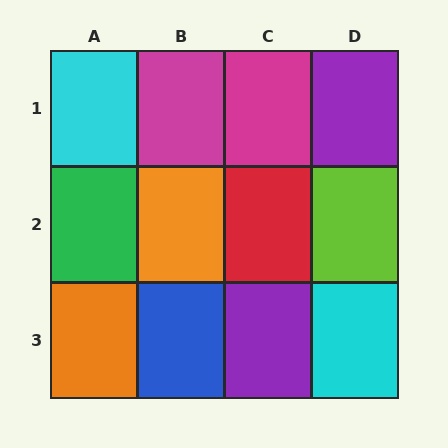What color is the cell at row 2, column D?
Lime.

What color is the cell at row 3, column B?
Blue.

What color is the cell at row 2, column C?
Red.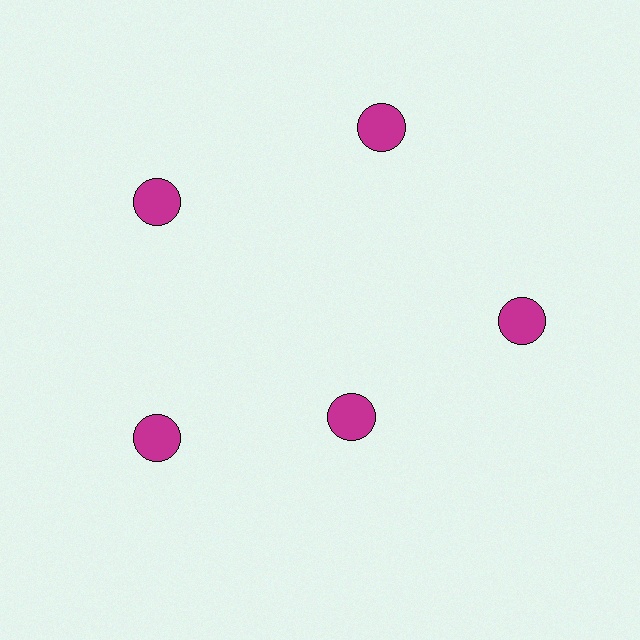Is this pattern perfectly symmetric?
No. The 5 magenta circles are arranged in a ring, but one element near the 5 o'clock position is pulled inward toward the center, breaking the 5-fold rotational symmetry.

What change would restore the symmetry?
The symmetry would be restored by moving it outward, back onto the ring so that all 5 circles sit at equal angles and equal distance from the center.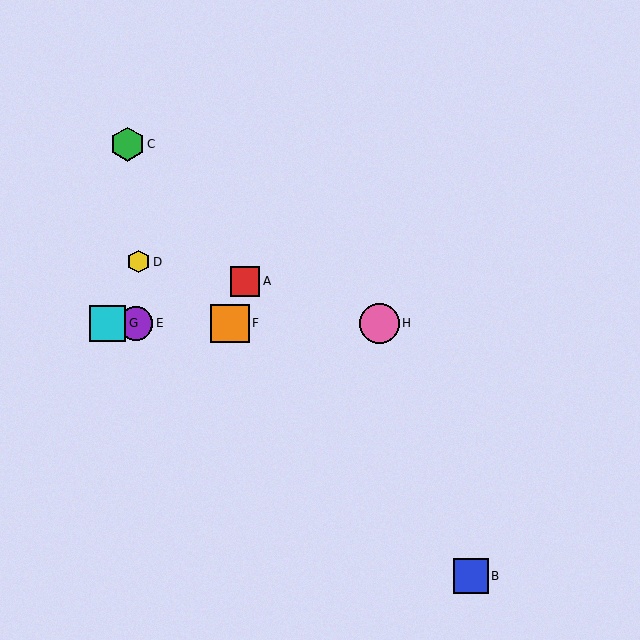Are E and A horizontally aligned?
No, E is at y≈323 and A is at y≈281.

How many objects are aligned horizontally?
4 objects (E, F, G, H) are aligned horizontally.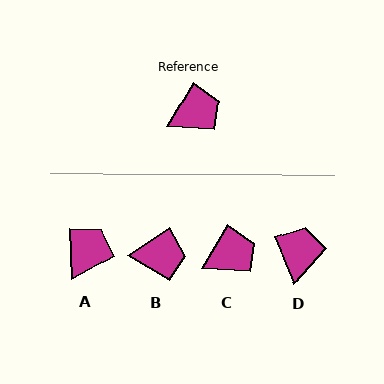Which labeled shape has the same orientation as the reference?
C.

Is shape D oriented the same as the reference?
No, it is off by about 53 degrees.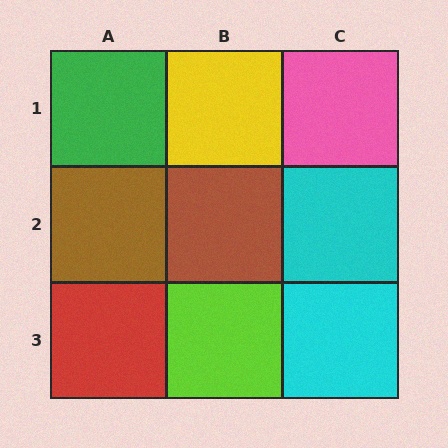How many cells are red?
1 cell is red.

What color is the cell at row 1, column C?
Pink.